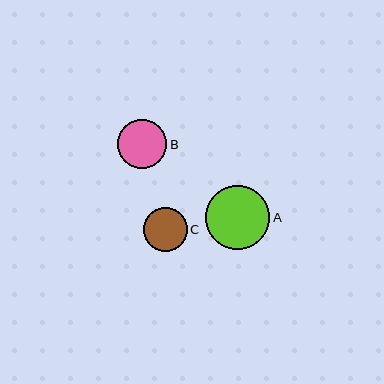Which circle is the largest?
Circle A is the largest with a size of approximately 64 pixels.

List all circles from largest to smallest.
From largest to smallest: A, B, C.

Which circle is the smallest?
Circle C is the smallest with a size of approximately 44 pixels.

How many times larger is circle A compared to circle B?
Circle A is approximately 1.3 times the size of circle B.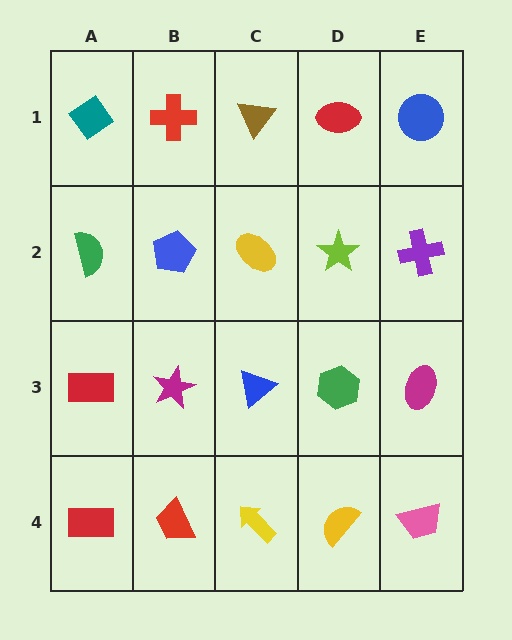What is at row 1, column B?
A red cross.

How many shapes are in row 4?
5 shapes.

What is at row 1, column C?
A brown triangle.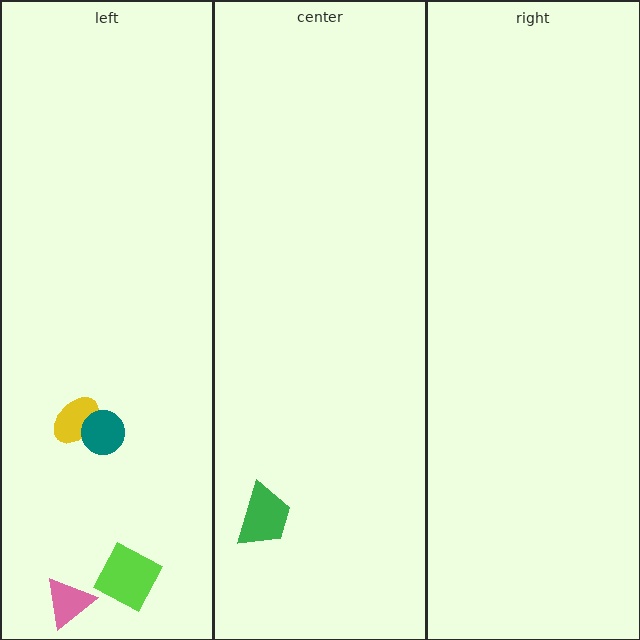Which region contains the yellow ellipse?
The left region.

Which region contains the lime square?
The left region.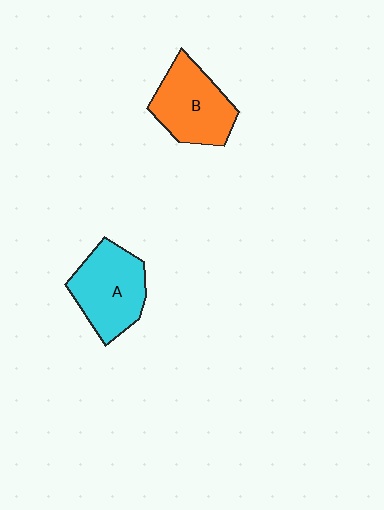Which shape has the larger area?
Shape A (cyan).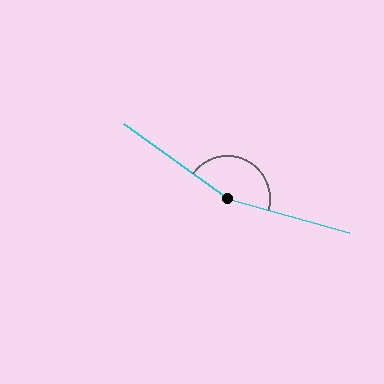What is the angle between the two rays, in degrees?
Approximately 160 degrees.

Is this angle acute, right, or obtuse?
It is obtuse.